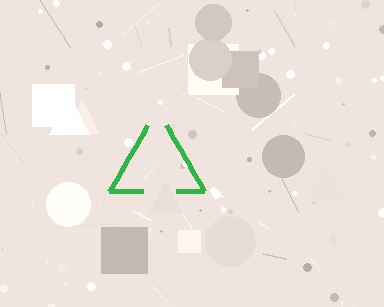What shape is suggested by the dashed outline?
The dashed outline suggests a triangle.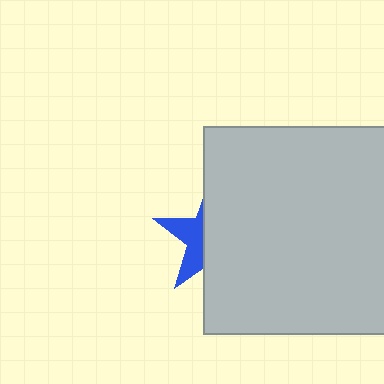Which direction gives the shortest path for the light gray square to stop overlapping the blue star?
Moving right gives the shortest separation.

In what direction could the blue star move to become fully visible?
The blue star could move left. That would shift it out from behind the light gray square entirely.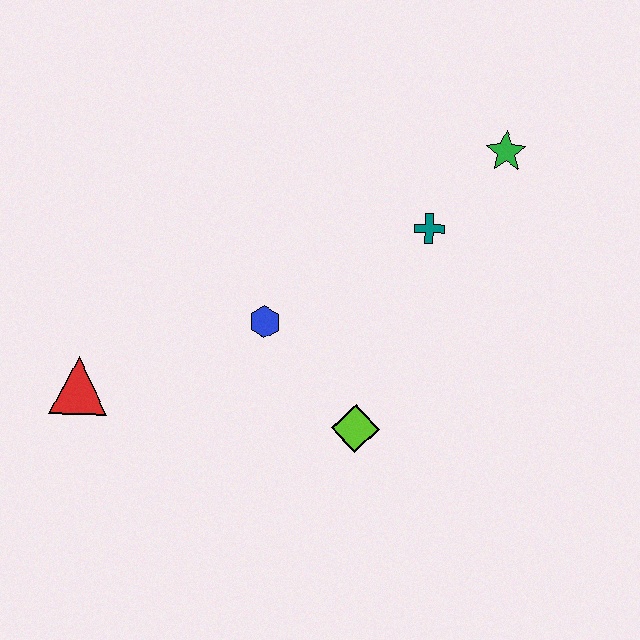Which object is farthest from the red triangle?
The green star is farthest from the red triangle.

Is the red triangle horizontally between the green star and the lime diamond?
No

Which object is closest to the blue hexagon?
The lime diamond is closest to the blue hexagon.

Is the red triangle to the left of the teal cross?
Yes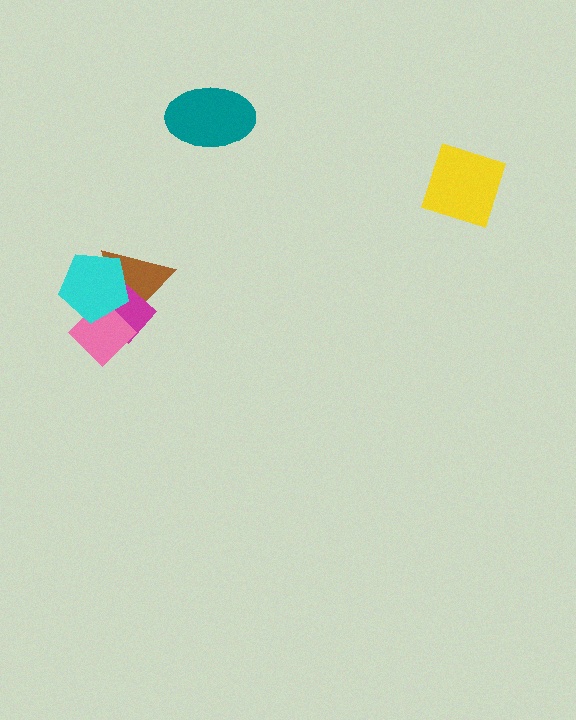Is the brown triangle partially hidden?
Yes, it is partially covered by another shape.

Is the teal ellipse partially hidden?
No, no other shape covers it.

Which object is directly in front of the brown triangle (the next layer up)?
The magenta diamond is directly in front of the brown triangle.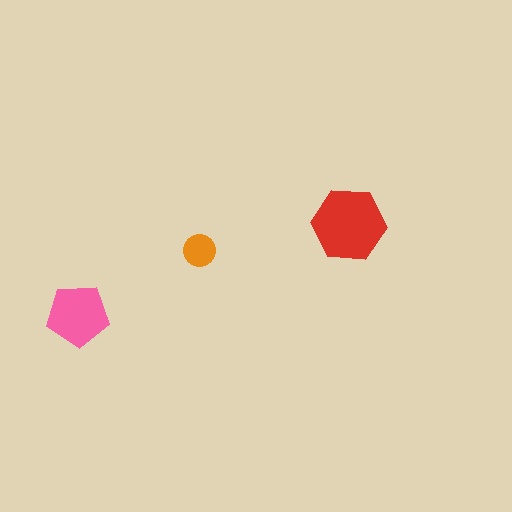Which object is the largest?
The red hexagon.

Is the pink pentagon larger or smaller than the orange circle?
Larger.